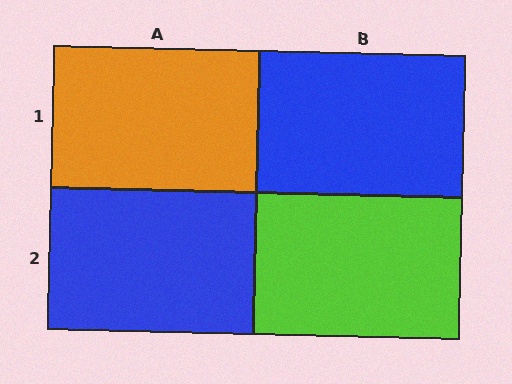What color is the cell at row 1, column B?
Blue.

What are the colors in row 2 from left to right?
Blue, lime.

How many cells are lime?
1 cell is lime.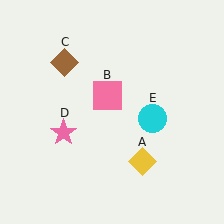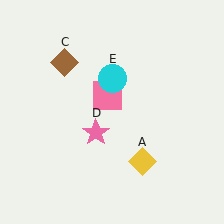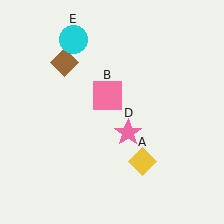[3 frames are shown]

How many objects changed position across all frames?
2 objects changed position: pink star (object D), cyan circle (object E).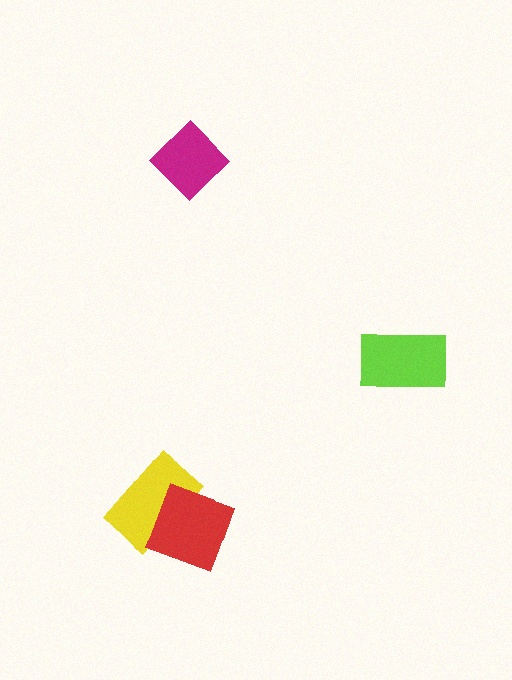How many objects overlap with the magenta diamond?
0 objects overlap with the magenta diamond.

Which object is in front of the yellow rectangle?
The red diamond is in front of the yellow rectangle.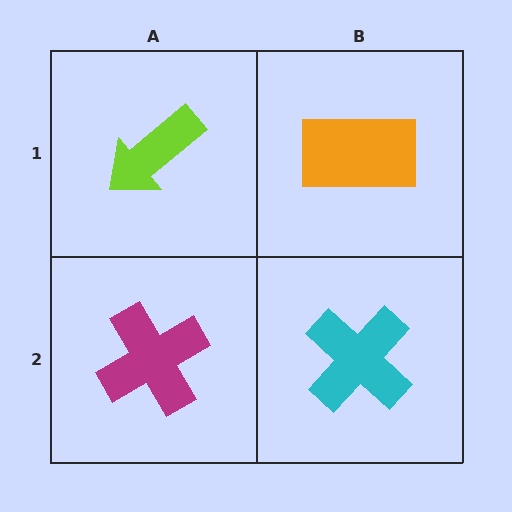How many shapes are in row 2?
2 shapes.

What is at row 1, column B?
An orange rectangle.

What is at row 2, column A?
A magenta cross.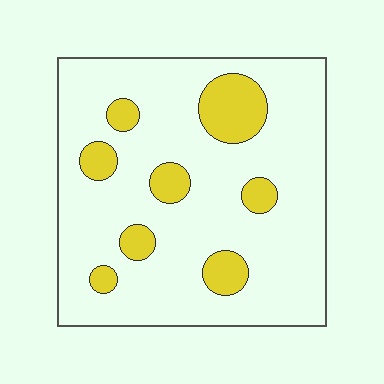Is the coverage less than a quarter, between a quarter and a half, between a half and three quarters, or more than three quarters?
Less than a quarter.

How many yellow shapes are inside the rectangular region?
8.